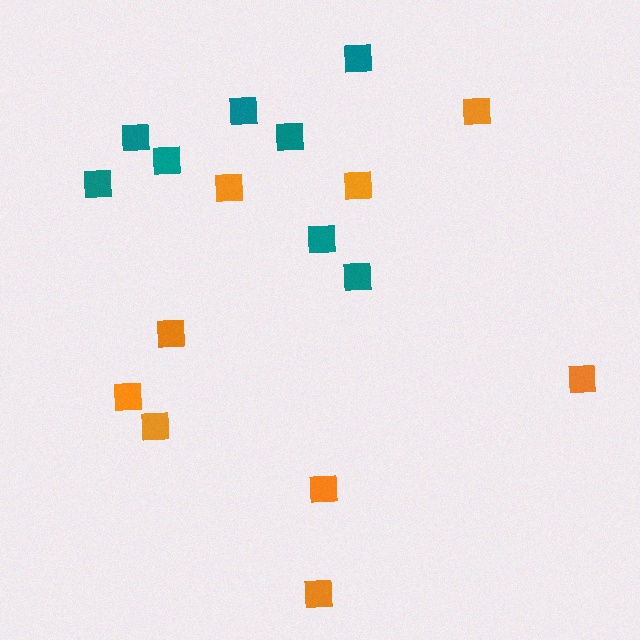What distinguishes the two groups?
There are 2 groups: one group of orange squares (9) and one group of teal squares (8).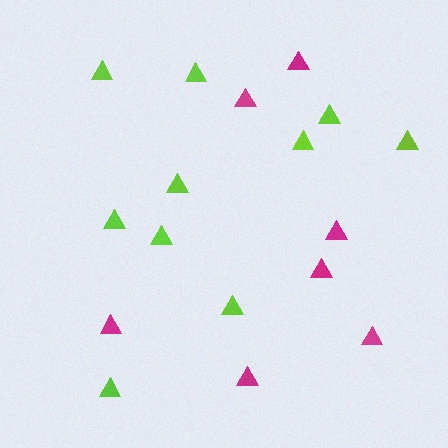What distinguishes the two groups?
There are 2 groups: one group of lime triangles (10) and one group of magenta triangles (7).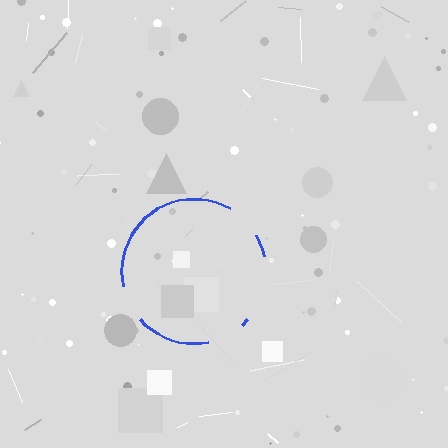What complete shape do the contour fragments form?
The contour fragments form a circle.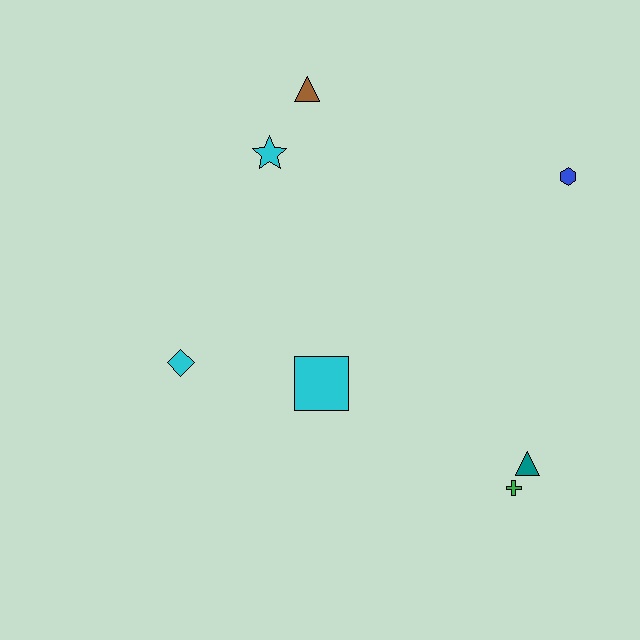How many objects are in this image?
There are 7 objects.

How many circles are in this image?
There are no circles.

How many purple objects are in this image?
There are no purple objects.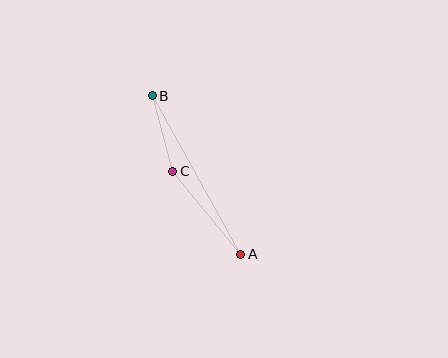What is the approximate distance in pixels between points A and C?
The distance between A and C is approximately 107 pixels.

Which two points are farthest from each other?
Points A and B are farthest from each other.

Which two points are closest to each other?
Points B and C are closest to each other.